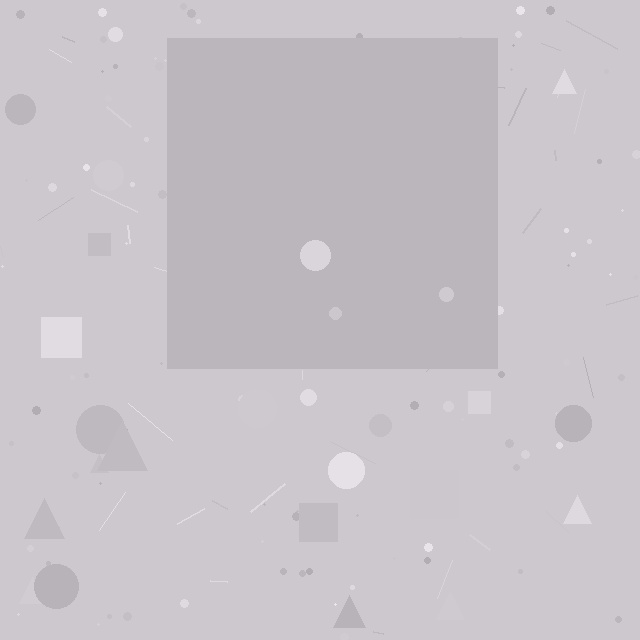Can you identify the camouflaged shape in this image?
The camouflaged shape is a square.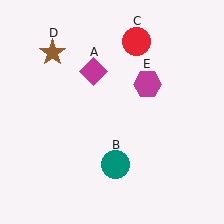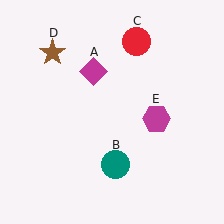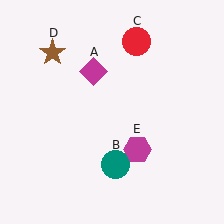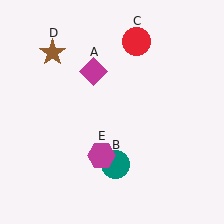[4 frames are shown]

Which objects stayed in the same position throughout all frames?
Magenta diamond (object A) and teal circle (object B) and red circle (object C) and brown star (object D) remained stationary.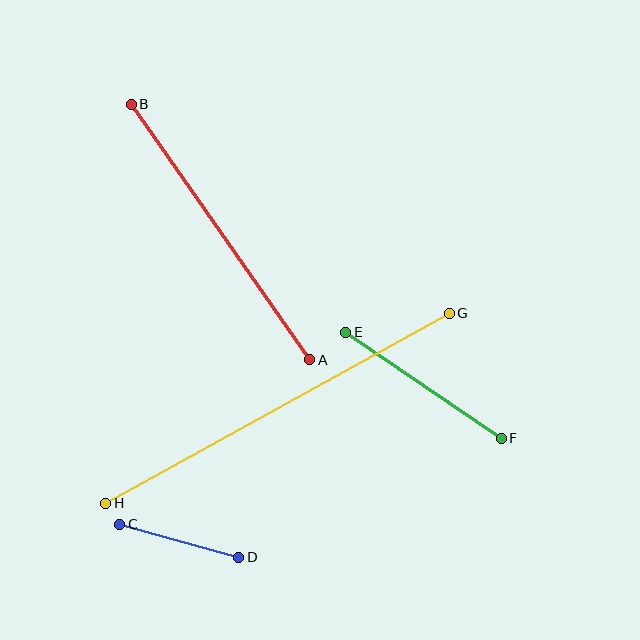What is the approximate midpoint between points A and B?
The midpoint is at approximately (221, 232) pixels.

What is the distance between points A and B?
The distance is approximately 312 pixels.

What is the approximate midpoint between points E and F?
The midpoint is at approximately (424, 385) pixels.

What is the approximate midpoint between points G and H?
The midpoint is at approximately (277, 408) pixels.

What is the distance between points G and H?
The distance is approximately 393 pixels.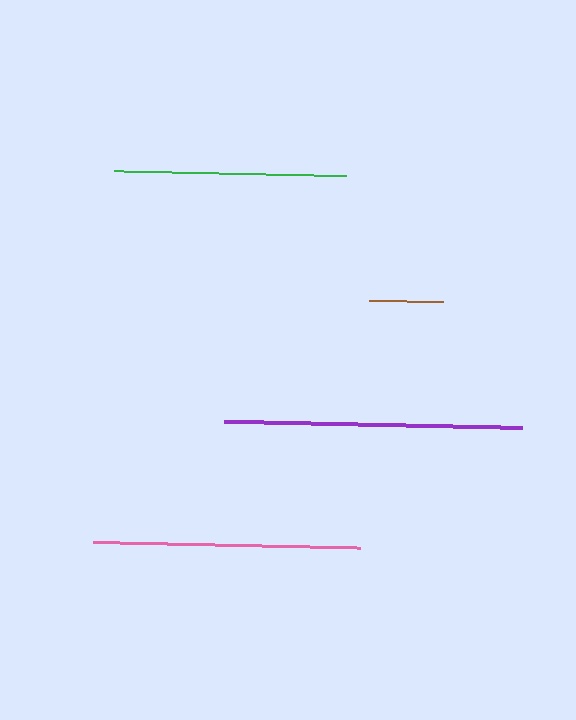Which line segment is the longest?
The purple line is the longest at approximately 297 pixels.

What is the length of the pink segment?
The pink segment is approximately 267 pixels long.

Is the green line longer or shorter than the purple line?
The purple line is longer than the green line.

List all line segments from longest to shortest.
From longest to shortest: purple, pink, green, brown.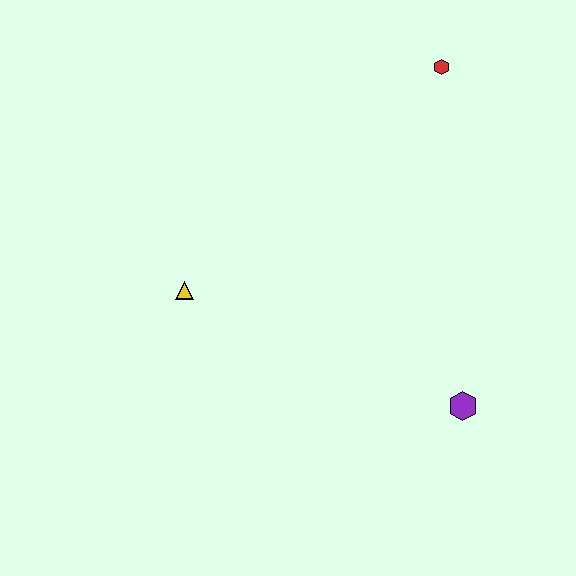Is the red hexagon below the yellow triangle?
No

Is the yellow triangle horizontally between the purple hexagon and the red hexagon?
No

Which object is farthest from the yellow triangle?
The red hexagon is farthest from the yellow triangle.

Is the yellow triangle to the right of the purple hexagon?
No